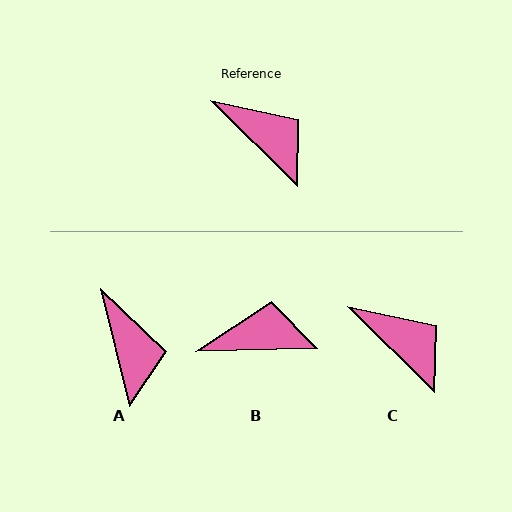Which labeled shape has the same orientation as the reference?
C.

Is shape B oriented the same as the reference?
No, it is off by about 46 degrees.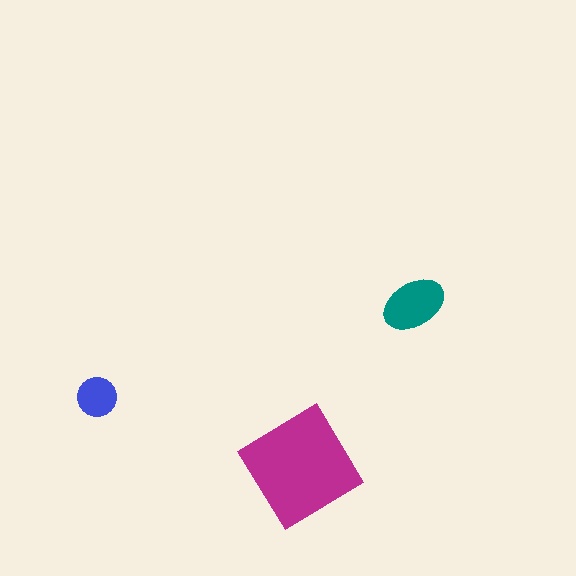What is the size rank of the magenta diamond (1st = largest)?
1st.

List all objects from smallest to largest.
The blue circle, the teal ellipse, the magenta diamond.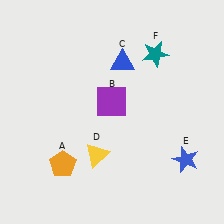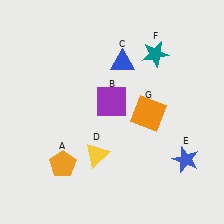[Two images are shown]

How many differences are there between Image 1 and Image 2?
There is 1 difference between the two images.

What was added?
An orange square (G) was added in Image 2.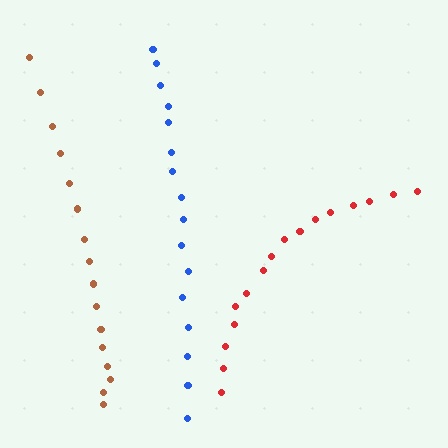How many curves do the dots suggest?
There are 3 distinct paths.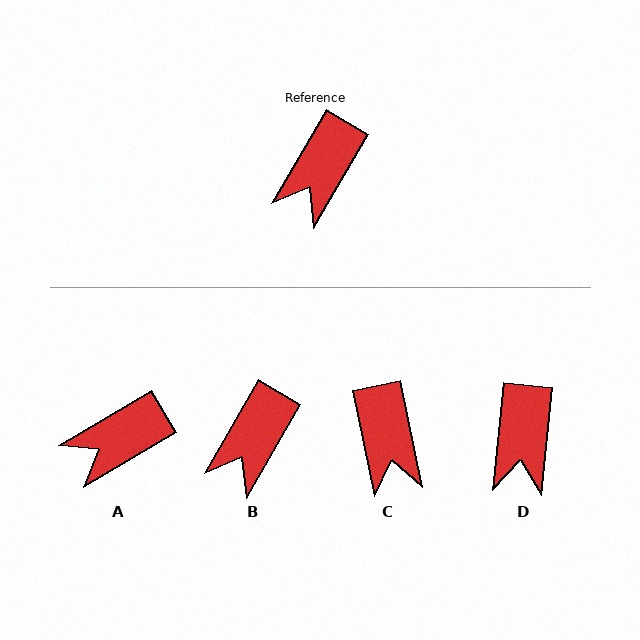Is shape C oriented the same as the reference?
No, it is off by about 42 degrees.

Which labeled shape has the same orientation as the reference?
B.